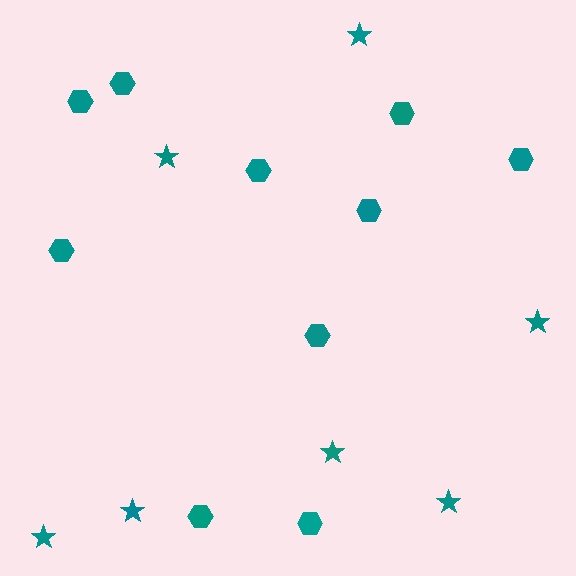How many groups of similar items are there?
There are 2 groups: one group of stars (7) and one group of hexagons (10).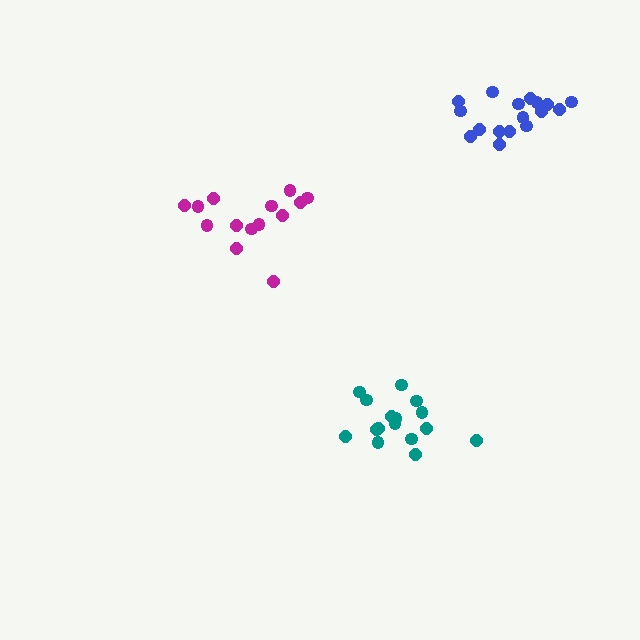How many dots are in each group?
Group 1: 17 dots, Group 2: 16 dots, Group 3: 14 dots (47 total).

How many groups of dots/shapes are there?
There are 3 groups.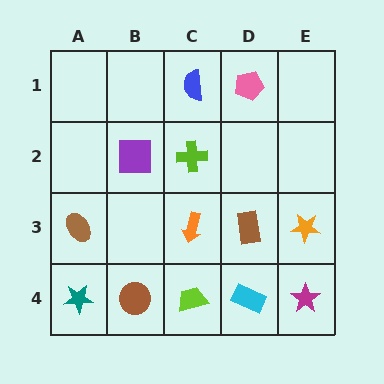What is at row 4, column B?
A brown circle.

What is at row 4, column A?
A teal star.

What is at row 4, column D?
A cyan rectangle.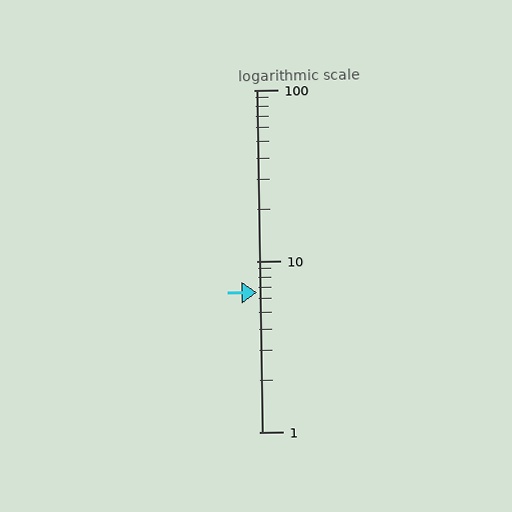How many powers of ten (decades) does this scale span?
The scale spans 2 decades, from 1 to 100.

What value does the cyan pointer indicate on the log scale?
The pointer indicates approximately 6.5.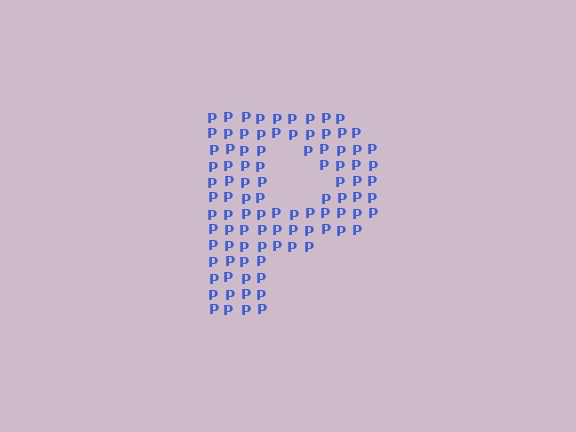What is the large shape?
The large shape is the letter P.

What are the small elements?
The small elements are letter P's.